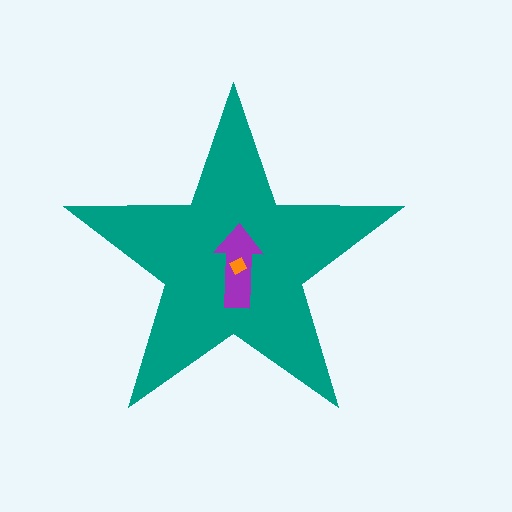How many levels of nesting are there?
3.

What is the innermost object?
The orange diamond.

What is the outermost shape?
The teal star.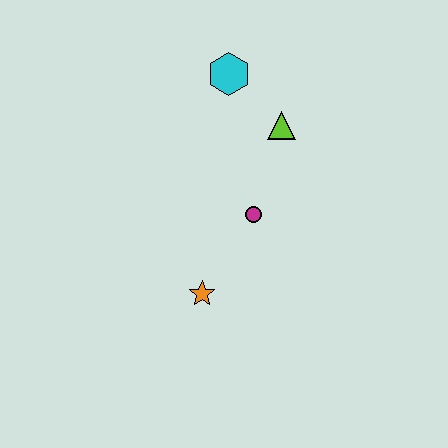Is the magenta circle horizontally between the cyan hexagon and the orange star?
No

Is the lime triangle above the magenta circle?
Yes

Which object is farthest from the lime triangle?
The orange star is farthest from the lime triangle.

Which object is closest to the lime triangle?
The cyan hexagon is closest to the lime triangle.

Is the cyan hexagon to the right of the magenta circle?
No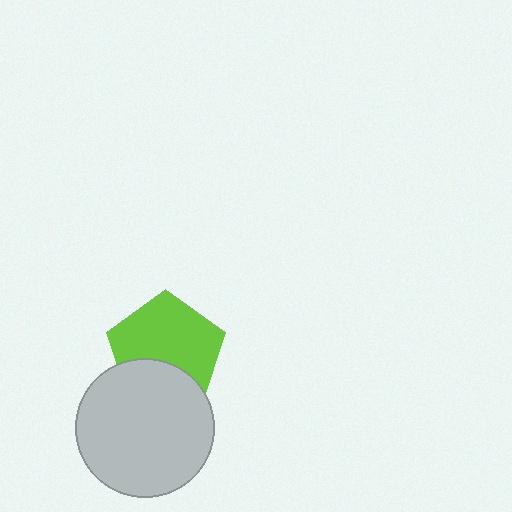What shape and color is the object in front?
The object in front is a light gray circle.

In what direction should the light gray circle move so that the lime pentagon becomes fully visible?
The light gray circle should move down. That is the shortest direction to clear the overlap and leave the lime pentagon fully visible.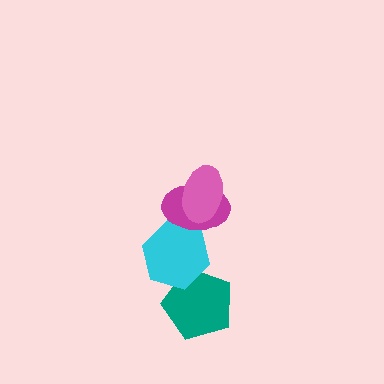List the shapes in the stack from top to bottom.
From top to bottom: the pink ellipse, the magenta ellipse, the cyan hexagon, the teal pentagon.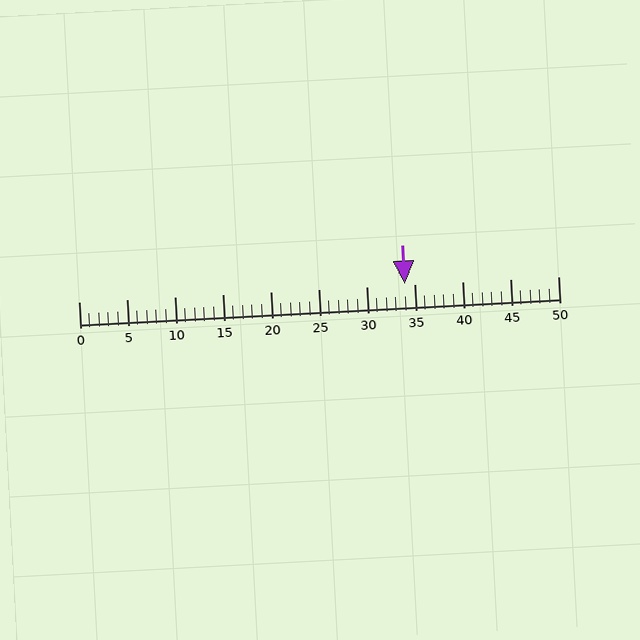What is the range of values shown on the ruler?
The ruler shows values from 0 to 50.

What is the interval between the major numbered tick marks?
The major tick marks are spaced 5 units apart.